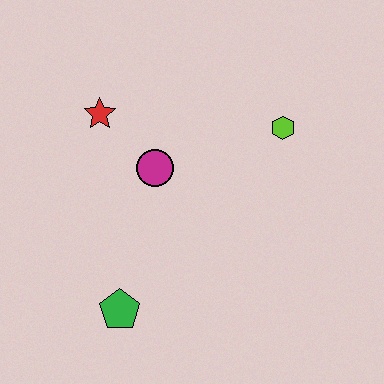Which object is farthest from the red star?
The green pentagon is farthest from the red star.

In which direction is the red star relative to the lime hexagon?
The red star is to the left of the lime hexagon.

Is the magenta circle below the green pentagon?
No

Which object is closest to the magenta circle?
The red star is closest to the magenta circle.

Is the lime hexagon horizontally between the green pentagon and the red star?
No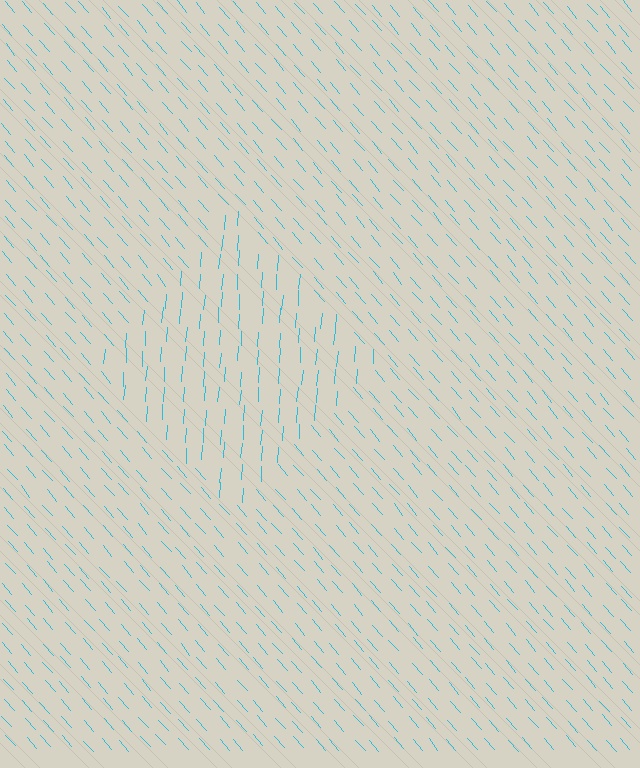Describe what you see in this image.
The image is filled with small cyan line segments. A diamond region in the image has lines oriented differently from the surrounding lines, creating a visible texture boundary.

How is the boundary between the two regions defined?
The boundary is defined purely by a change in line orientation (approximately 45 degrees difference). All lines are the same color and thickness.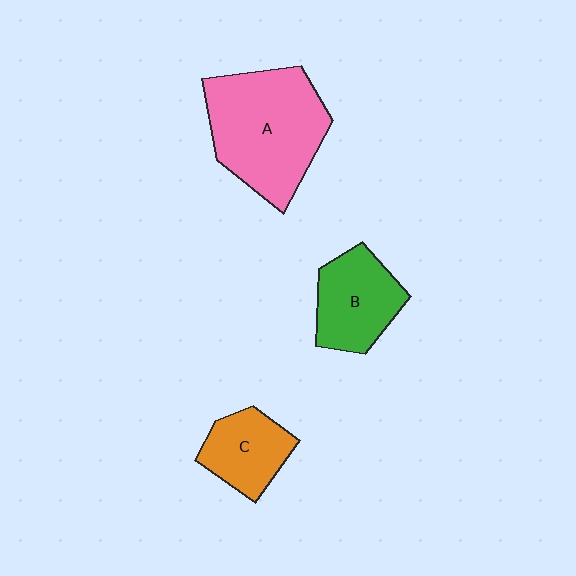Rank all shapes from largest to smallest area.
From largest to smallest: A (pink), B (green), C (orange).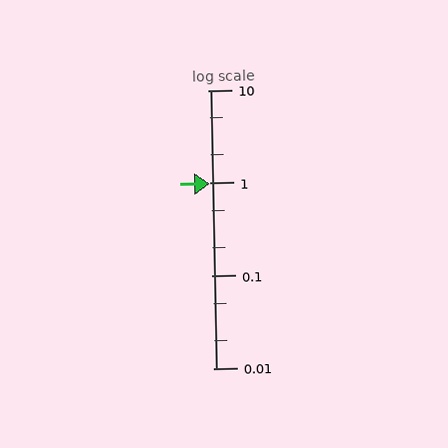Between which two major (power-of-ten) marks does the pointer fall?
The pointer is between 0.1 and 1.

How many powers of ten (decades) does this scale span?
The scale spans 3 decades, from 0.01 to 10.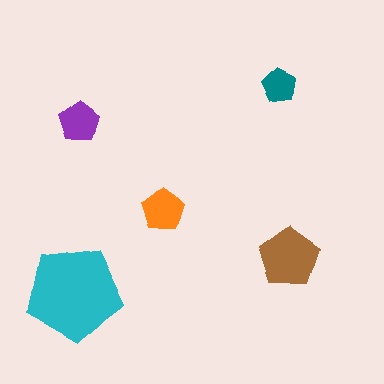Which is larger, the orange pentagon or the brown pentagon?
The brown one.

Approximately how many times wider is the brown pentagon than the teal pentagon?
About 1.5 times wider.